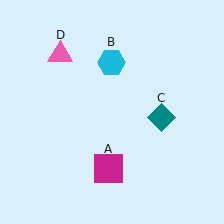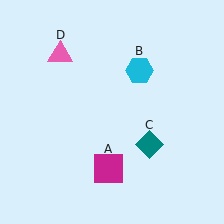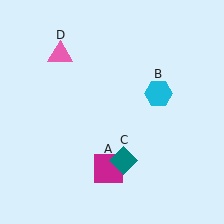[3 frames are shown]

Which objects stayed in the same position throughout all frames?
Magenta square (object A) and pink triangle (object D) remained stationary.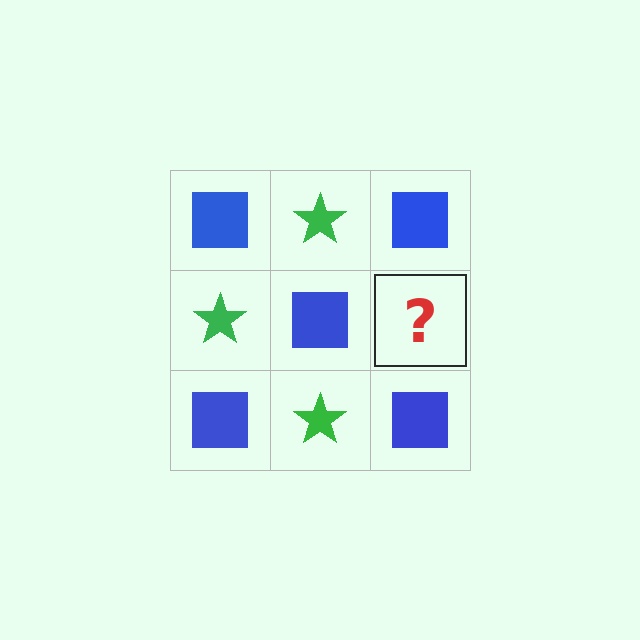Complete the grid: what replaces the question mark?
The question mark should be replaced with a green star.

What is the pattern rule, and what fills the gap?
The rule is that it alternates blue square and green star in a checkerboard pattern. The gap should be filled with a green star.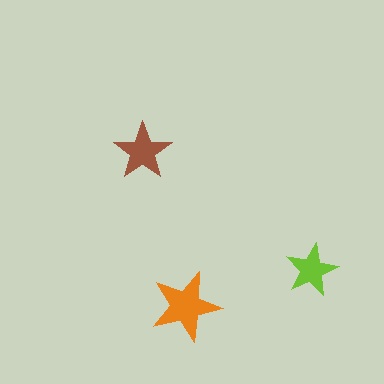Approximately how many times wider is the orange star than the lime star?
About 1.5 times wider.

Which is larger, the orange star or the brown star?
The orange one.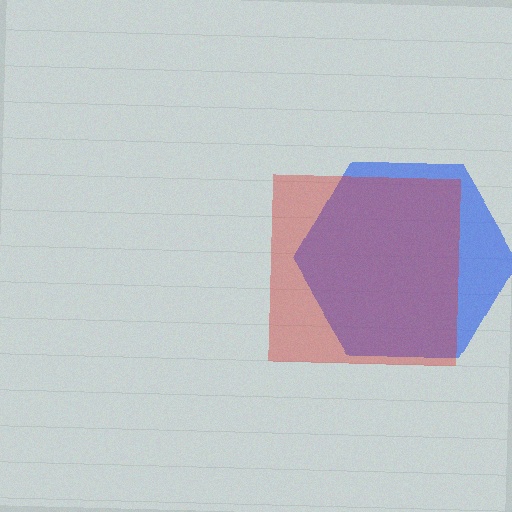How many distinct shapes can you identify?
There are 2 distinct shapes: a blue hexagon, a red square.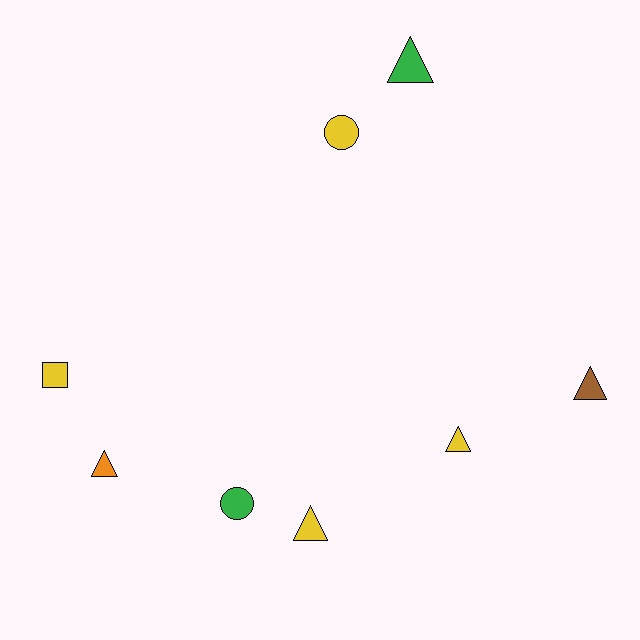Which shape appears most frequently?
Triangle, with 5 objects.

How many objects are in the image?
There are 8 objects.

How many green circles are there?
There is 1 green circle.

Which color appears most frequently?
Yellow, with 4 objects.